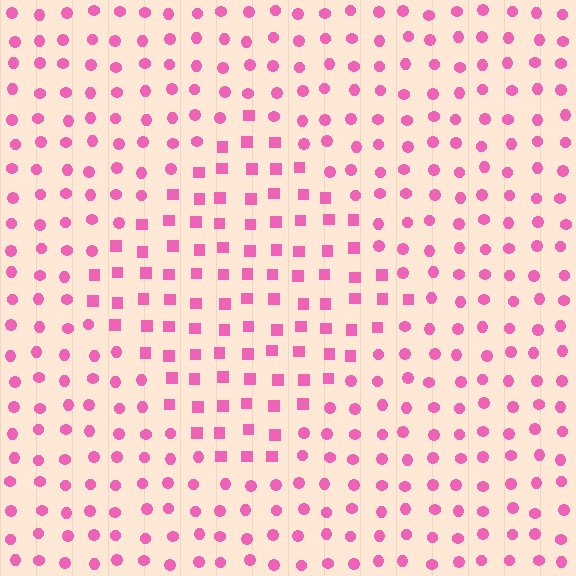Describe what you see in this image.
The image is filled with small pink elements arranged in a uniform grid. A diamond-shaped region contains squares, while the surrounding area contains circles. The boundary is defined purely by the change in element shape.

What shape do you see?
I see a diamond.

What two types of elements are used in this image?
The image uses squares inside the diamond region and circles outside it.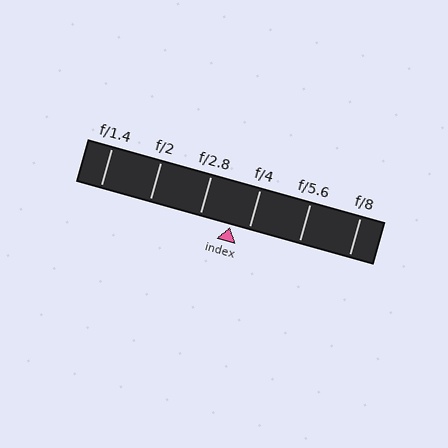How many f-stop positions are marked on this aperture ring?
There are 6 f-stop positions marked.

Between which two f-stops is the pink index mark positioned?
The index mark is between f/2.8 and f/4.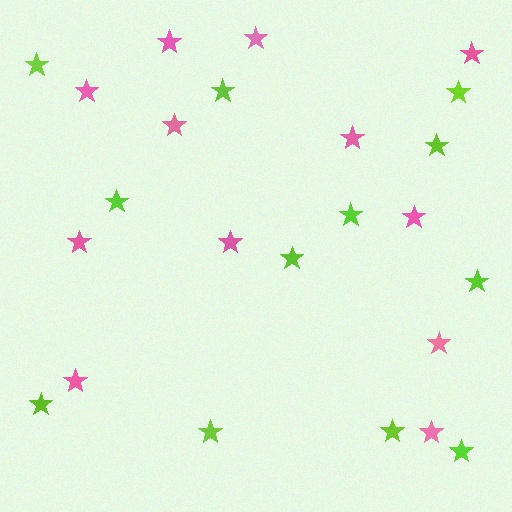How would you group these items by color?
There are 2 groups: one group of pink stars (12) and one group of lime stars (12).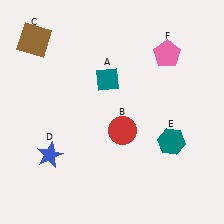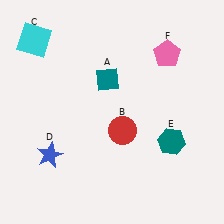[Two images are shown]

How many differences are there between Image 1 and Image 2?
There is 1 difference between the two images.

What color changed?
The square (C) changed from brown in Image 1 to cyan in Image 2.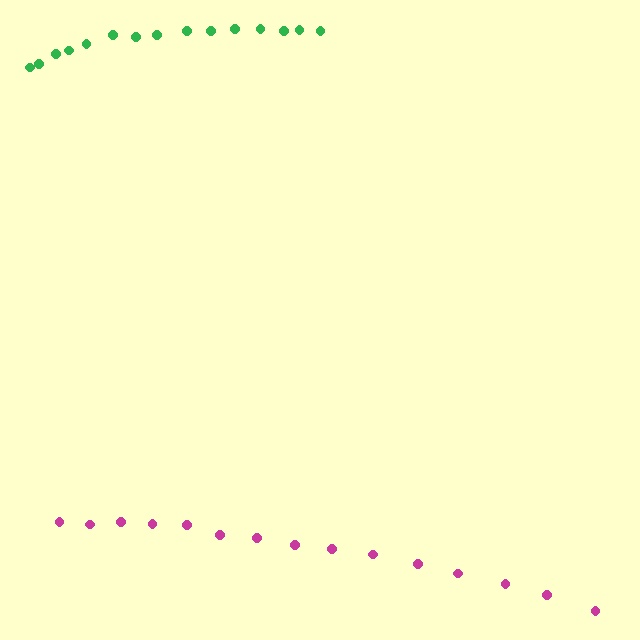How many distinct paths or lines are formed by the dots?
There are 2 distinct paths.